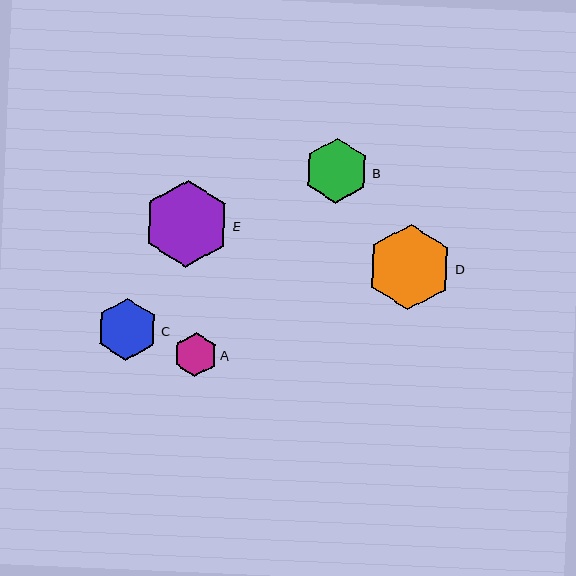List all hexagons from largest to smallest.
From largest to smallest: E, D, B, C, A.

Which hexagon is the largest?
Hexagon E is the largest with a size of approximately 87 pixels.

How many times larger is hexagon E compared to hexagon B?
Hexagon E is approximately 1.3 times the size of hexagon B.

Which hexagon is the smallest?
Hexagon A is the smallest with a size of approximately 44 pixels.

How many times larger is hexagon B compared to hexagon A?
Hexagon B is approximately 1.5 times the size of hexagon A.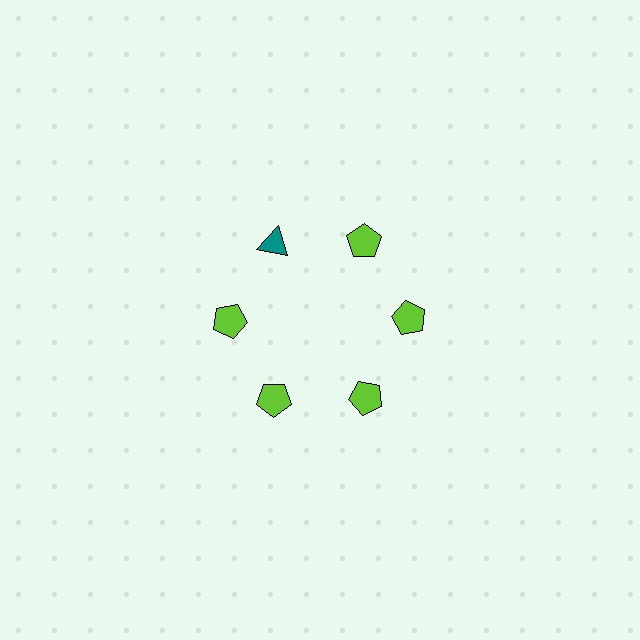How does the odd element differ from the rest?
It differs in both color (teal instead of lime) and shape (triangle instead of pentagon).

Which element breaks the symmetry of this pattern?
The teal triangle at roughly the 11 o'clock position breaks the symmetry. All other shapes are lime pentagons.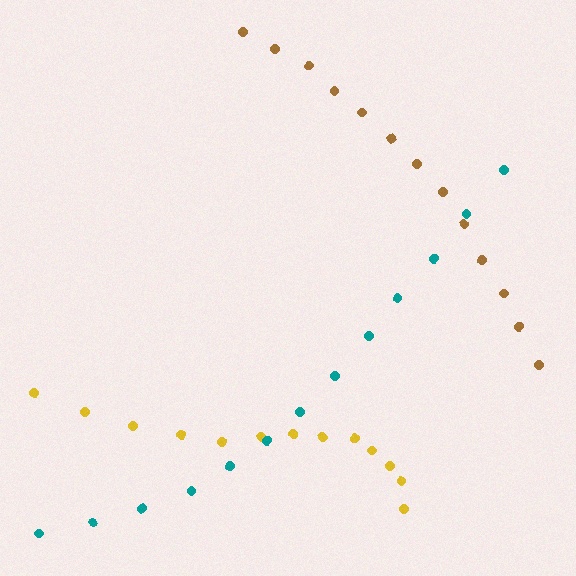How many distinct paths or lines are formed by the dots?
There are 3 distinct paths.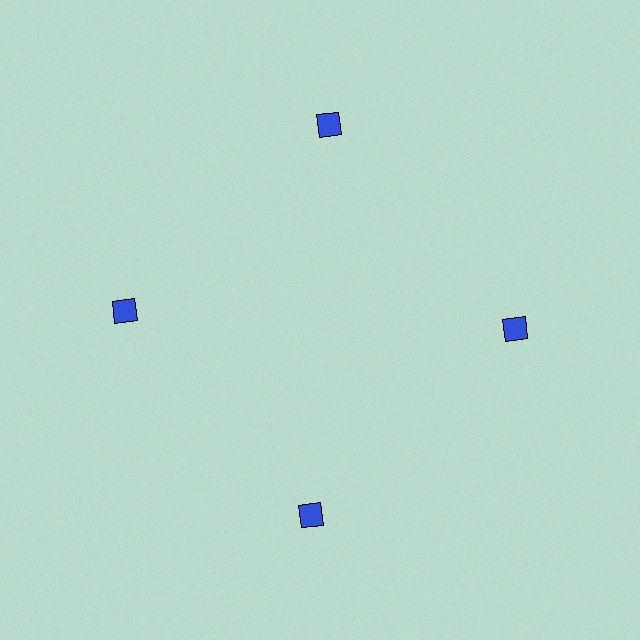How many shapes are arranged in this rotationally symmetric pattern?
There are 4 shapes, arranged in 4 groups of 1.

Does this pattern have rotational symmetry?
Yes, this pattern has 4-fold rotational symmetry. It looks the same after rotating 90 degrees around the center.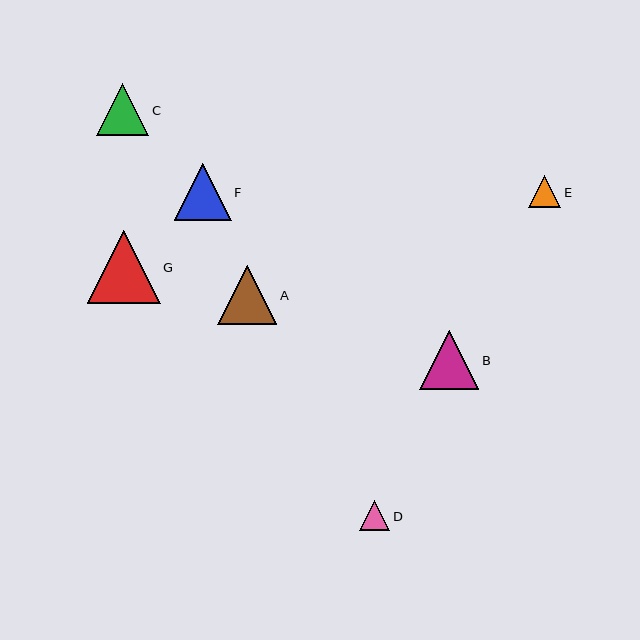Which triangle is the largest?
Triangle G is the largest with a size of approximately 73 pixels.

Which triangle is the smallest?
Triangle D is the smallest with a size of approximately 30 pixels.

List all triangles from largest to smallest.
From largest to smallest: G, B, A, F, C, E, D.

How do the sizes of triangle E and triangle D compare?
Triangle E and triangle D are approximately the same size.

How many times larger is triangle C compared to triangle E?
Triangle C is approximately 1.6 times the size of triangle E.